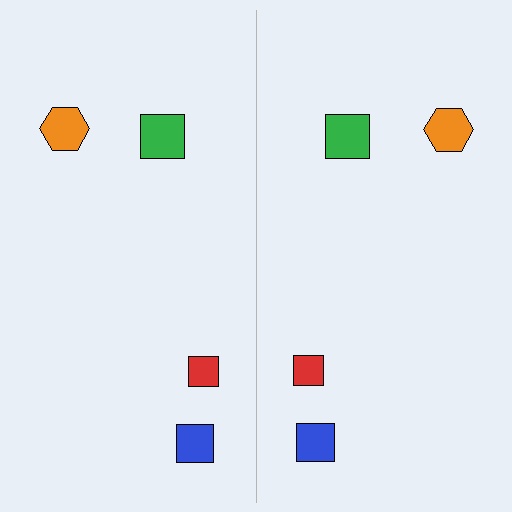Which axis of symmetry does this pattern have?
The pattern has a vertical axis of symmetry running through the center of the image.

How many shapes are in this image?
There are 8 shapes in this image.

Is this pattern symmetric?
Yes, this pattern has bilateral (reflection) symmetry.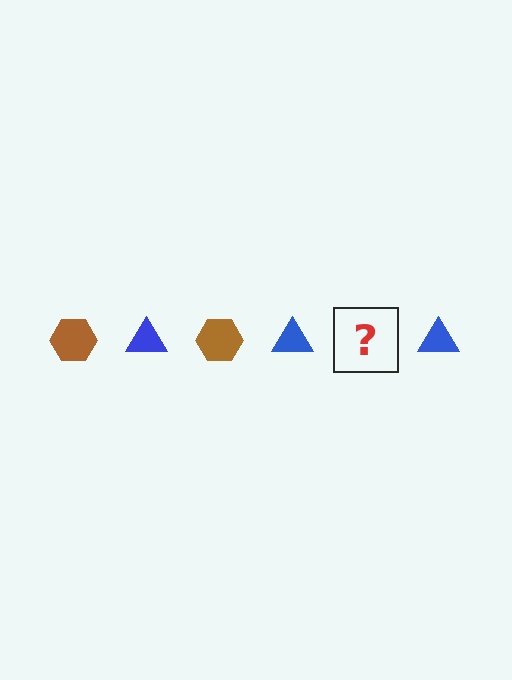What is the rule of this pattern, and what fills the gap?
The rule is that the pattern alternates between brown hexagon and blue triangle. The gap should be filled with a brown hexagon.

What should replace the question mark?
The question mark should be replaced with a brown hexagon.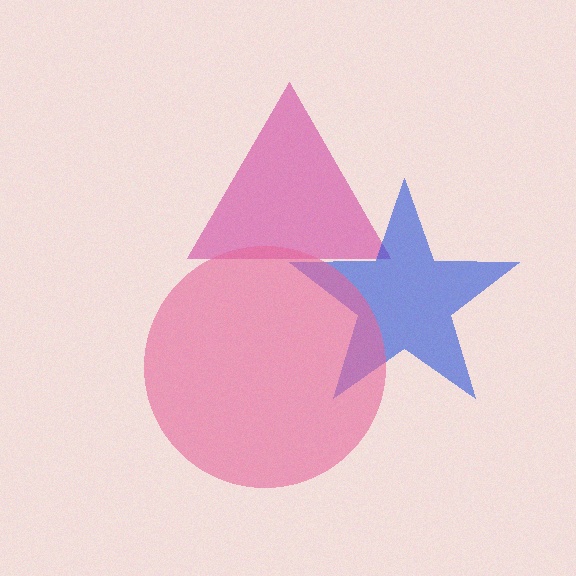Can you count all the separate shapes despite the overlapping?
Yes, there are 3 separate shapes.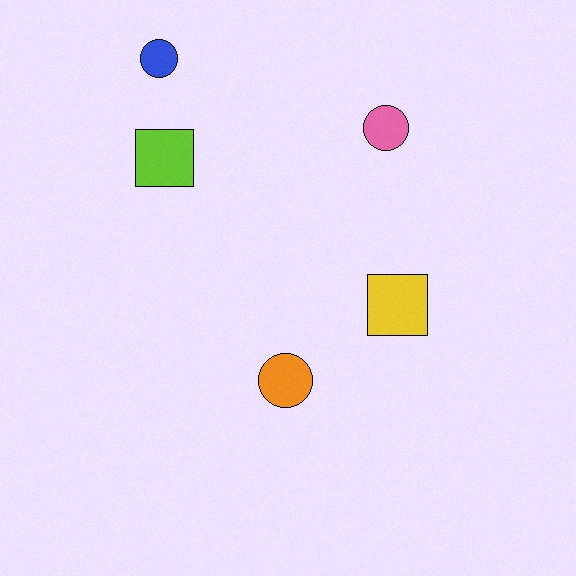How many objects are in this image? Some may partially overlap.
There are 5 objects.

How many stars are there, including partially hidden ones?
There are no stars.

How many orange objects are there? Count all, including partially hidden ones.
There is 1 orange object.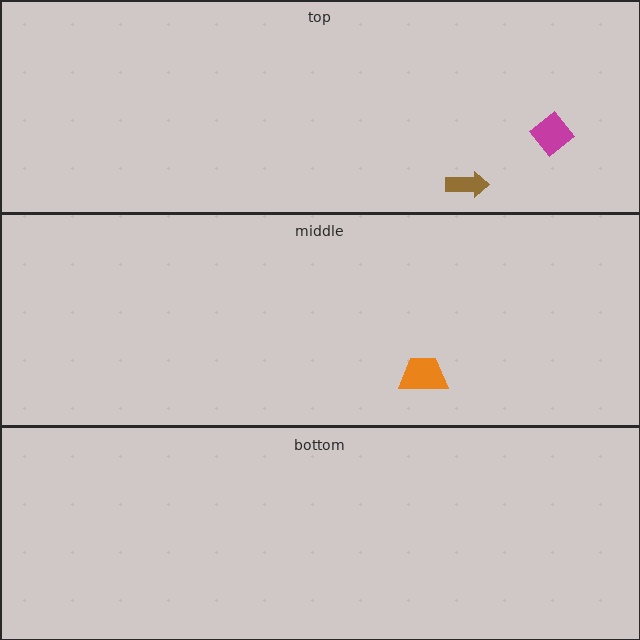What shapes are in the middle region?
The orange trapezoid.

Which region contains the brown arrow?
The top region.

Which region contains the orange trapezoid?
The middle region.